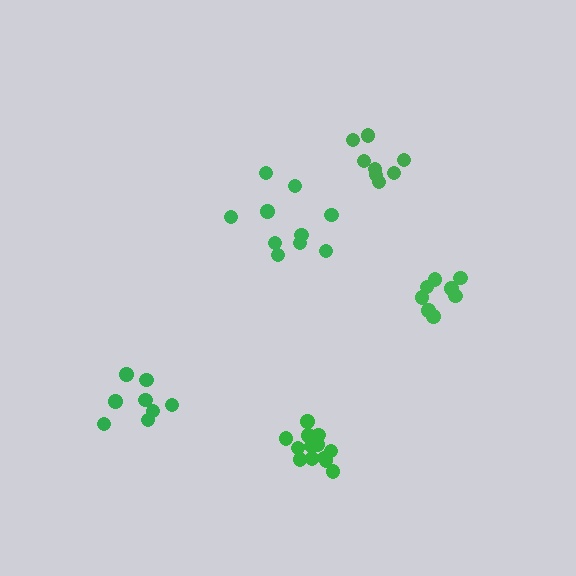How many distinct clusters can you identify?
There are 5 distinct clusters.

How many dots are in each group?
Group 1: 10 dots, Group 2: 13 dots, Group 3: 8 dots, Group 4: 8 dots, Group 5: 8 dots (47 total).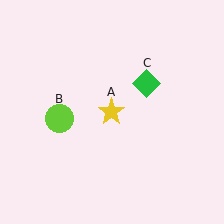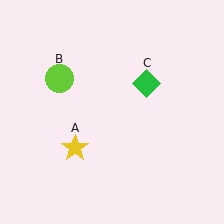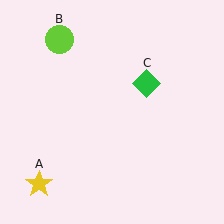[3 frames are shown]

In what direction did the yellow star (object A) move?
The yellow star (object A) moved down and to the left.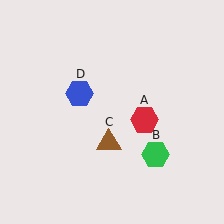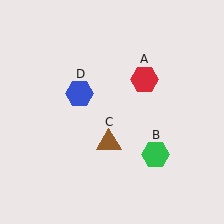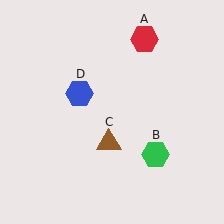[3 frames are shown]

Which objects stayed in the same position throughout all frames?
Green hexagon (object B) and brown triangle (object C) and blue hexagon (object D) remained stationary.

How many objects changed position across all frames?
1 object changed position: red hexagon (object A).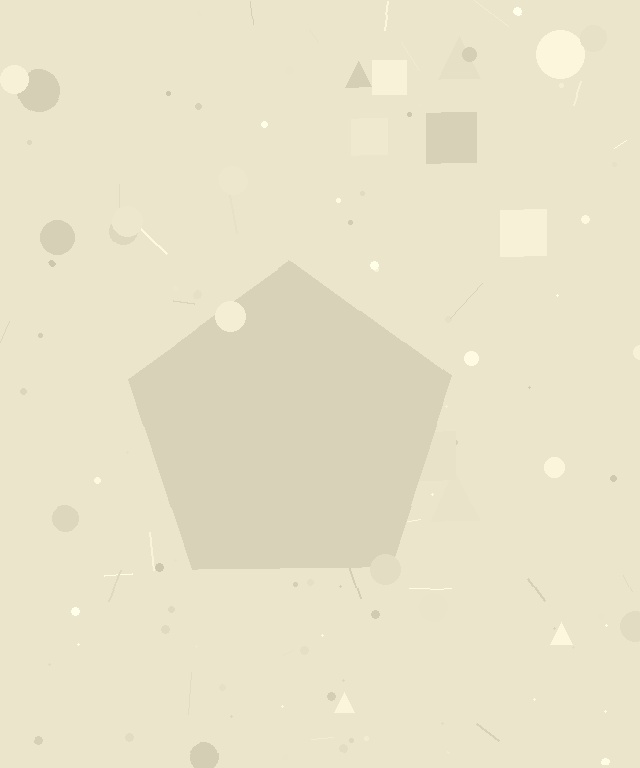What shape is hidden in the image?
A pentagon is hidden in the image.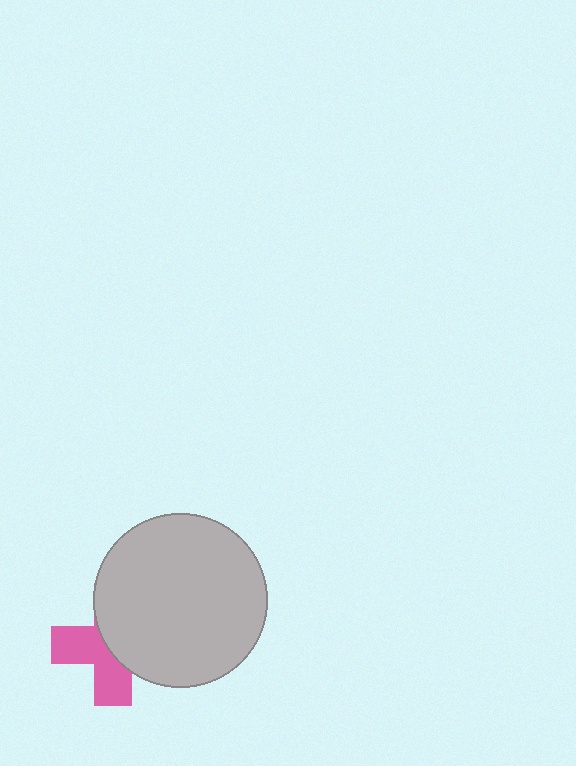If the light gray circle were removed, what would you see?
You would see the complete pink cross.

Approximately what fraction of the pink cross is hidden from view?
Roughly 54% of the pink cross is hidden behind the light gray circle.